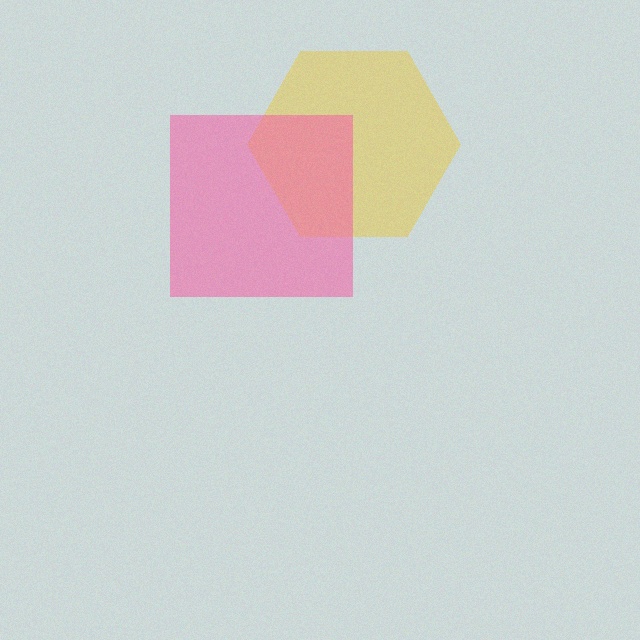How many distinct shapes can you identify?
There are 2 distinct shapes: a yellow hexagon, a pink square.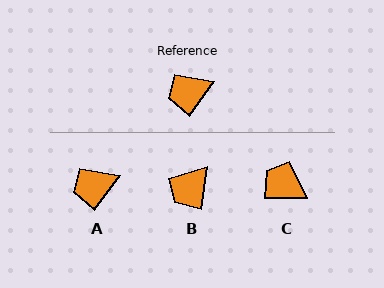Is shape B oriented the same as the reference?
No, it is off by about 28 degrees.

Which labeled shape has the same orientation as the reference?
A.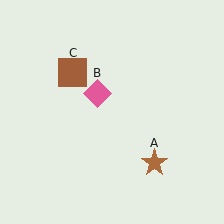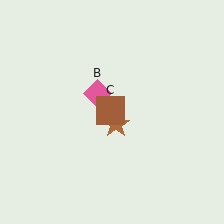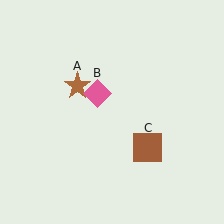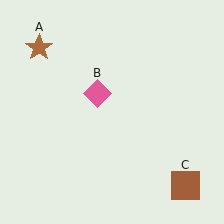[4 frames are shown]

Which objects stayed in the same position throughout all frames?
Pink diamond (object B) remained stationary.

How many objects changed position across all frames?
2 objects changed position: brown star (object A), brown square (object C).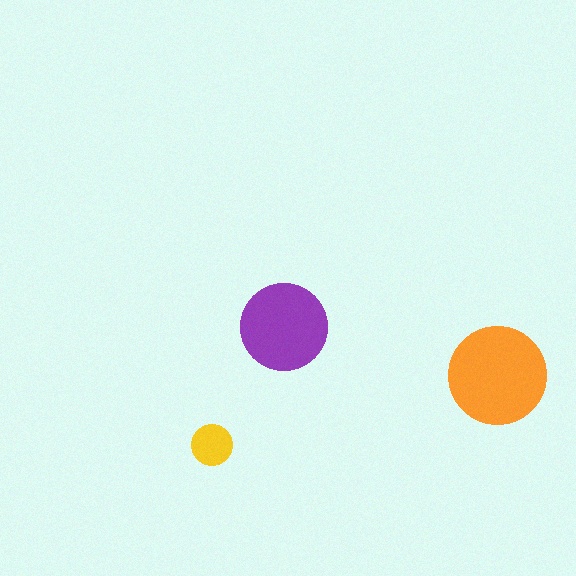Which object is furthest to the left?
The yellow circle is leftmost.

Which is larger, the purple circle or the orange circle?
The orange one.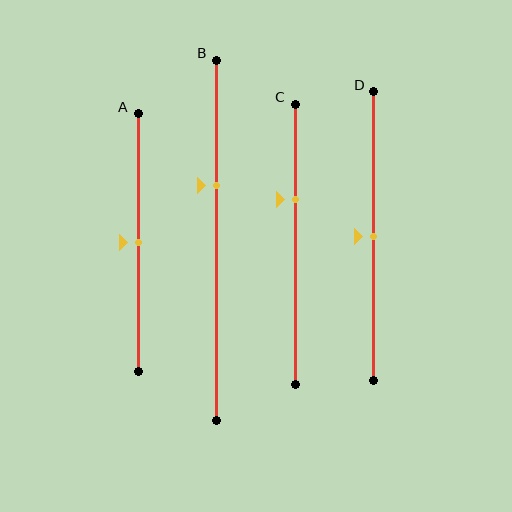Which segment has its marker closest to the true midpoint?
Segment A has its marker closest to the true midpoint.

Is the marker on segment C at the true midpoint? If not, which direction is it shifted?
No, the marker on segment C is shifted upward by about 16% of the segment length.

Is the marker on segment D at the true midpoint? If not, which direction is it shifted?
Yes, the marker on segment D is at the true midpoint.